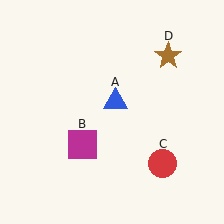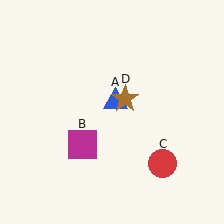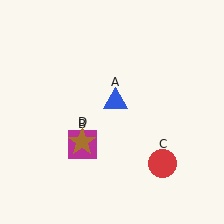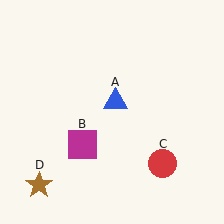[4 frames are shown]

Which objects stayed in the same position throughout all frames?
Blue triangle (object A) and magenta square (object B) and red circle (object C) remained stationary.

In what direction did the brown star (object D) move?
The brown star (object D) moved down and to the left.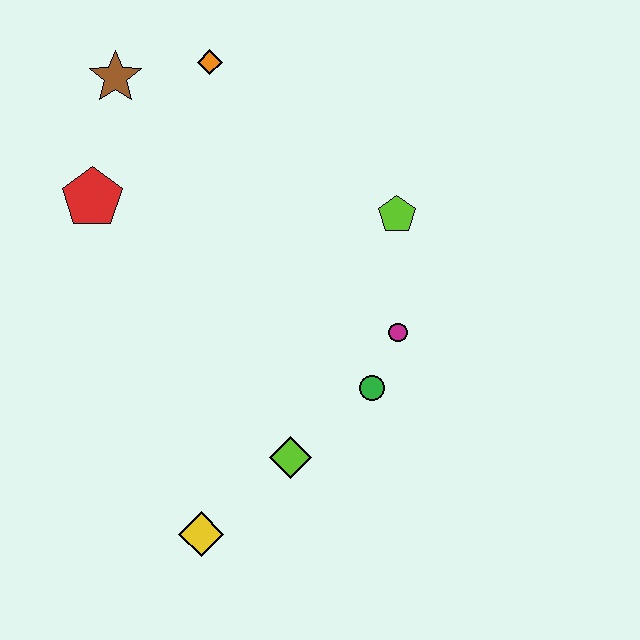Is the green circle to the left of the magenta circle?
Yes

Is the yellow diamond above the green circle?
No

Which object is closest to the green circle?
The magenta circle is closest to the green circle.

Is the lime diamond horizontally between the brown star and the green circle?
Yes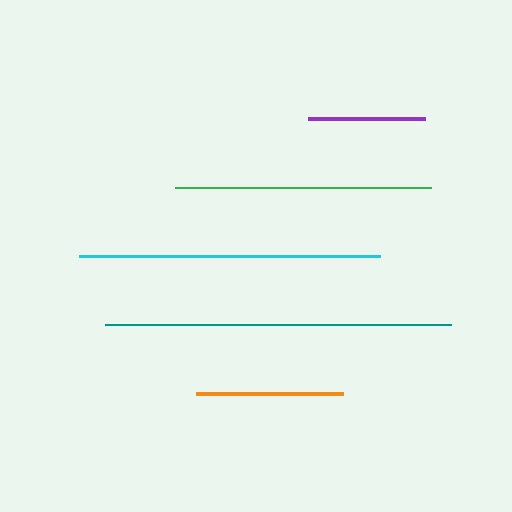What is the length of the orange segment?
The orange segment is approximately 147 pixels long.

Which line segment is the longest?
The teal line is the longest at approximately 346 pixels.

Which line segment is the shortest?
The purple line is the shortest at approximately 118 pixels.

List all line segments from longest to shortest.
From longest to shortest: teal, cyan, green, orange, purple.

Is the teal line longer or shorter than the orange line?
The teal line is longer than the orange line.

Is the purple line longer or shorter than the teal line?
The teal line is longer than the purple line.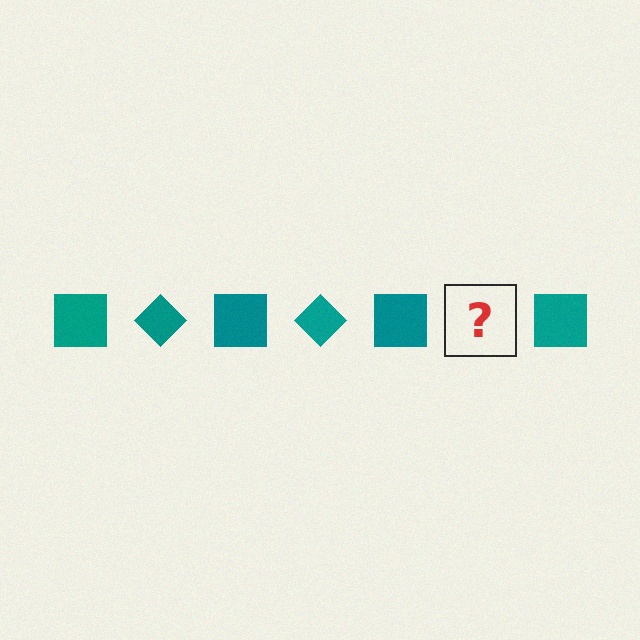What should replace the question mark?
The question mark should be replaced with a teal diamond.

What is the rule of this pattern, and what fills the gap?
The rule is that the pattern cycles through square, diamond shapes in teal. The gap should be filled with a teal diamond.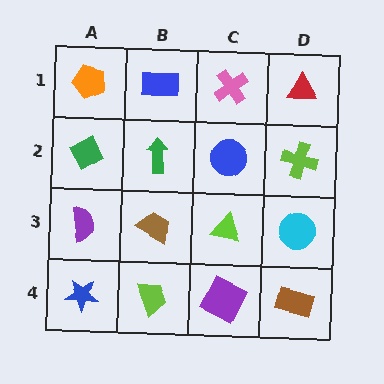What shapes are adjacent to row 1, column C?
A blue circle (row 2, column C), a blue rectangle (row 1, column B), a red triangle (row 1, column D).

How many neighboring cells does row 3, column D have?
3.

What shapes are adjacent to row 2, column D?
A red triangle (row 1, column D), a cyan circle (row 3, column D), a blue circle (row 2, column C).